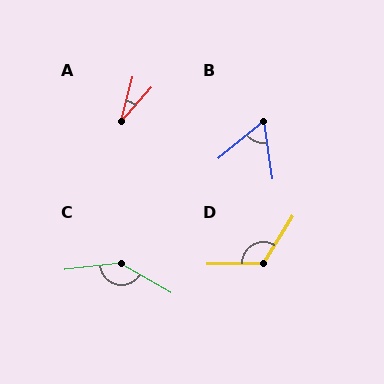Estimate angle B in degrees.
Approximately 59 degrees.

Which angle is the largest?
C, at approximately 143 degrees.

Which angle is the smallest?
A, at approximately 27 degrees.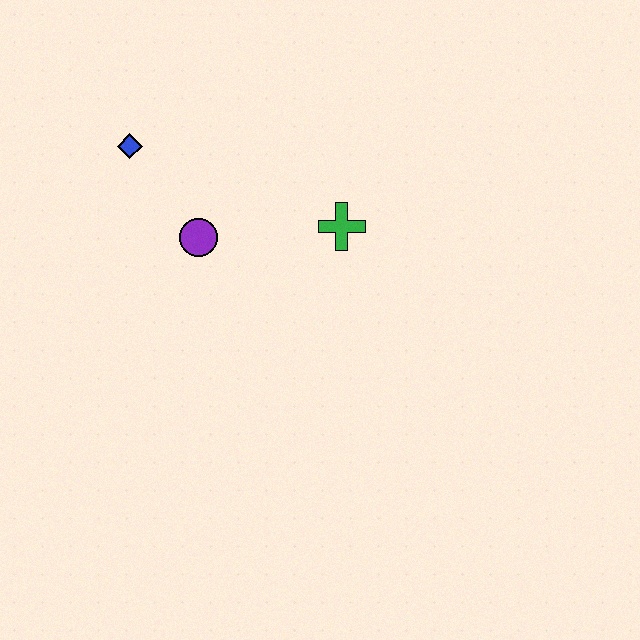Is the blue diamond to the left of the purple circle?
Yes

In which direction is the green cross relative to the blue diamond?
The green cross is to the right of the blue diamond.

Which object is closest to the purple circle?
The blue diamond is closest to the purple circle.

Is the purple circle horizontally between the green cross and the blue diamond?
Yes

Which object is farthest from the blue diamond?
The green cross is farthest from the blue diamond.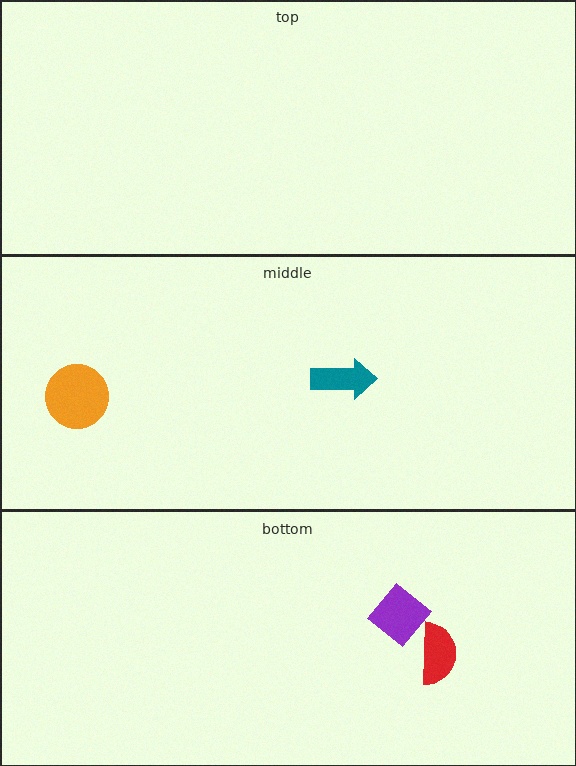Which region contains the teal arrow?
The middle region.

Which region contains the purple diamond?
The bottom region.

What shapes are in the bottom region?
The purple diamond, the red semicircle.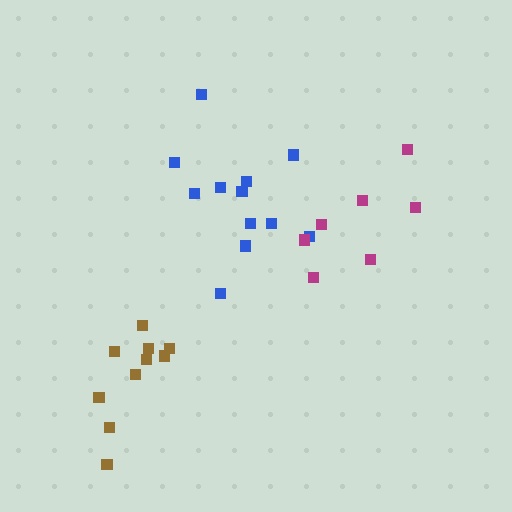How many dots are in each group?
Group 1: 12 dots, Group 2: 10 dots, Group 3: 7 dots (29 total).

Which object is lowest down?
The brown cluster is bottommost.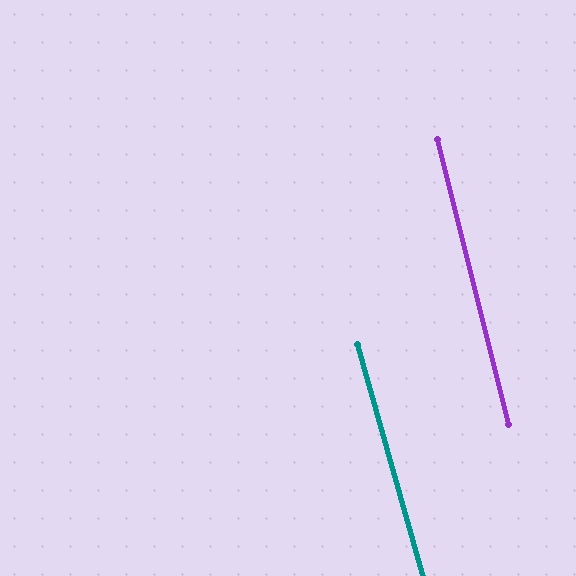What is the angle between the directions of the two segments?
Approximately 2 degrees.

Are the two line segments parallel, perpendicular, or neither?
Parallel — their directions differ by only 1.9°.